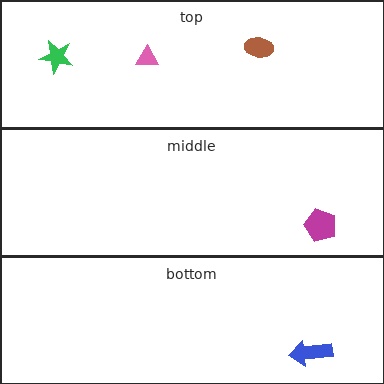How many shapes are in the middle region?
1.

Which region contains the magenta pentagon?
The middle region.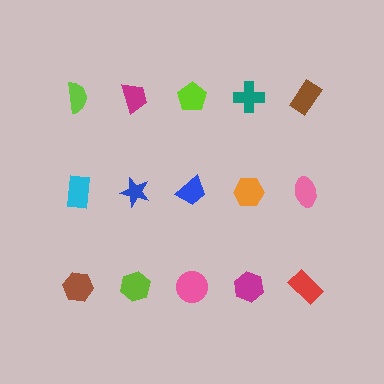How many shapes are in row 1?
5 shapes.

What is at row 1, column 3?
A lime pentagon.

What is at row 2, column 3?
A blue trapezoid.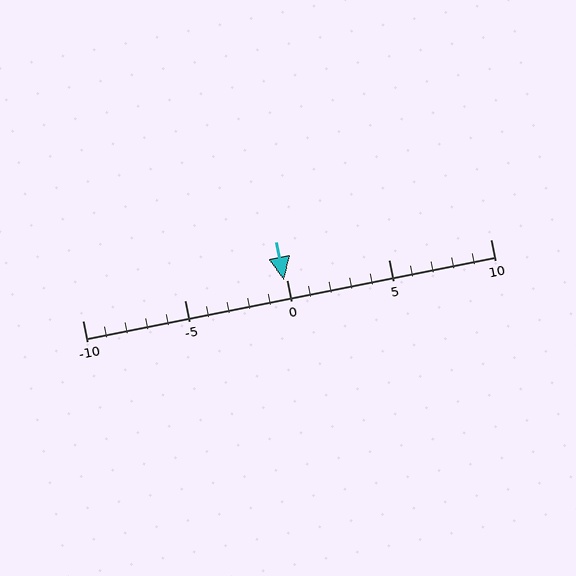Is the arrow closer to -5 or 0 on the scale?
The arrow is closer to 0.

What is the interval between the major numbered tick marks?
The major tick marks are spaced 5 units apart.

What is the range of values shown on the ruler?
The ruler shows values from -10 to 10.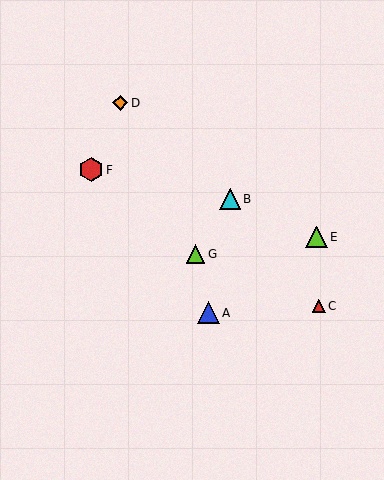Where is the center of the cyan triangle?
The center of the cyan triangle is at (230, 199).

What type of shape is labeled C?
Shape C is a red triangle.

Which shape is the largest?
The red hexagon (labeled F) is the largest.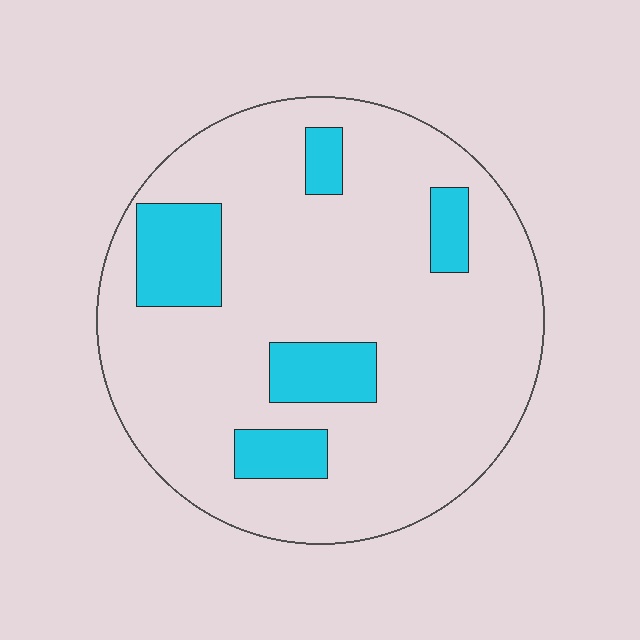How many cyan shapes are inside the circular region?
5.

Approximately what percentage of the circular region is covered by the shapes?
Approximately 15%.